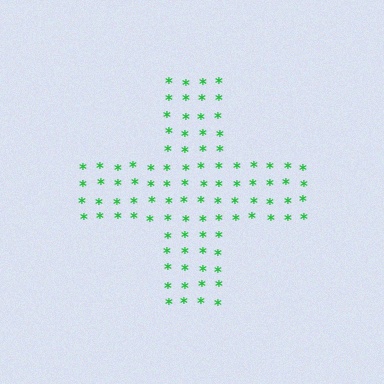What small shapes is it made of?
It is made of small asterisks.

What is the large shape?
The large shape is a cross.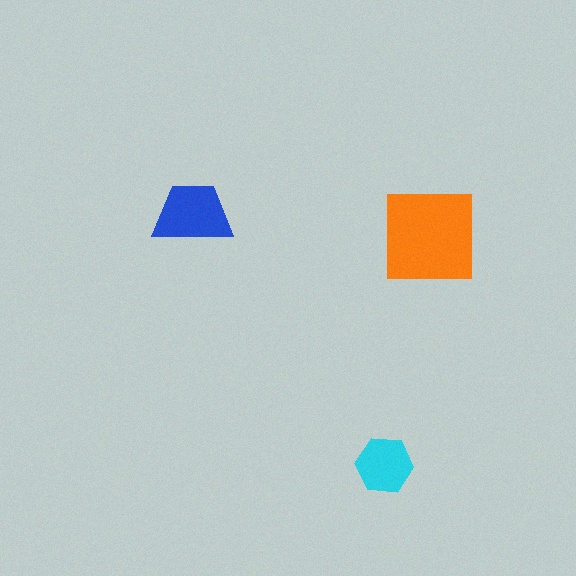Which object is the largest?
The orange square.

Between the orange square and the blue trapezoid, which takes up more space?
The orange square.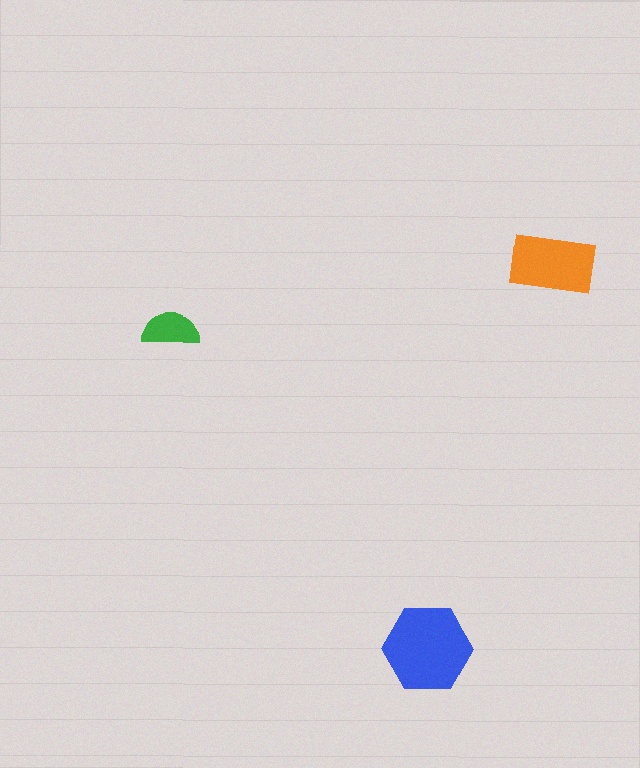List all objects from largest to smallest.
The blue hexagon, the orange rectangle, the green semicircle.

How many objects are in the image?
There are 3 objects in the image.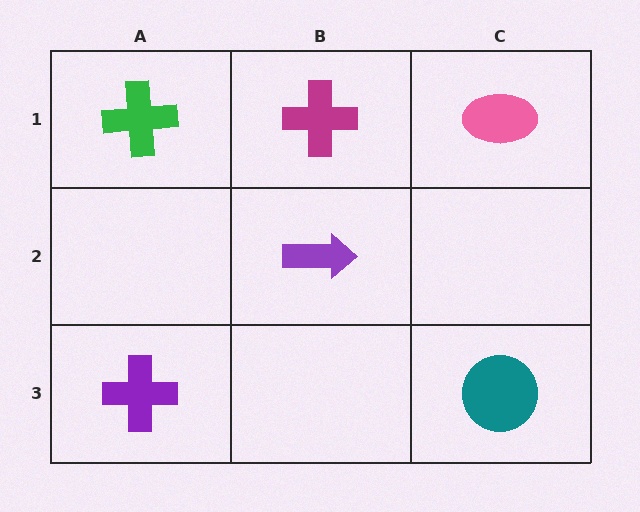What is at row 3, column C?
A teal circle.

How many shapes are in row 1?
3 shapes.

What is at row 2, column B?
A purple arrow.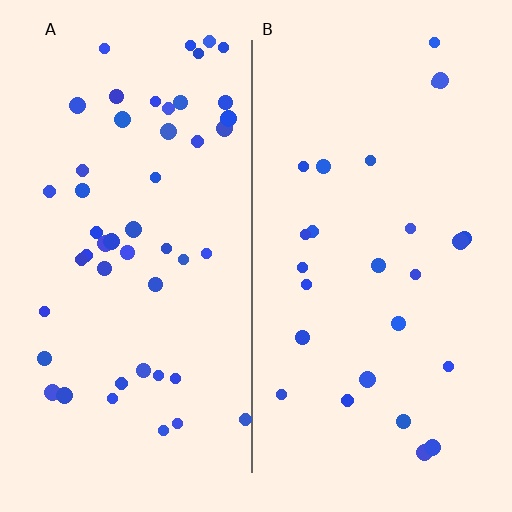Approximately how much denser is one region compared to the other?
Approximately 1.9× — region A over region B.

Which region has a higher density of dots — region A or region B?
A (the left).